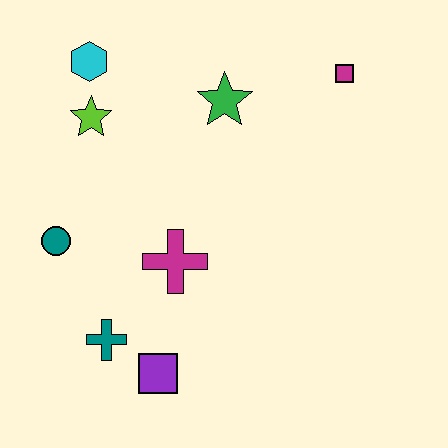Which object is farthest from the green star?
The purple square is farthest from the green star.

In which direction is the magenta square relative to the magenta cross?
The magenta square is above the magenta cross.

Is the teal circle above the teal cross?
Yes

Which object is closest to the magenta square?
The green star is closest to the magenta square.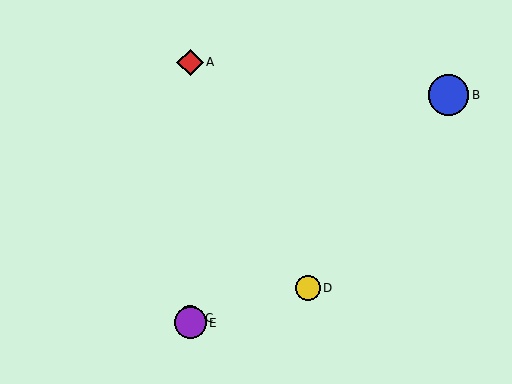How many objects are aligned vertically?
3 objects (A, C, E) are aligned vertically.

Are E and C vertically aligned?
Yes, both are at x≈190.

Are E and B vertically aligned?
No, E is at x≈190 and B is at x≈448.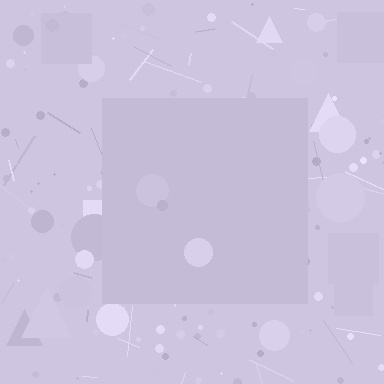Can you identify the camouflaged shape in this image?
The camouflaged shape is a square.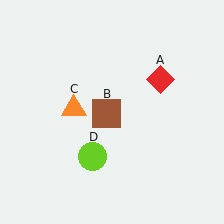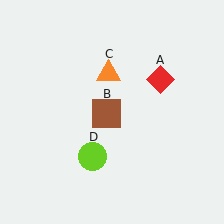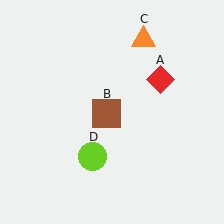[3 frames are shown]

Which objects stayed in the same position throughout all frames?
Red diamond (object A) and brown square (object B) and lime circle (object D) remained stationary.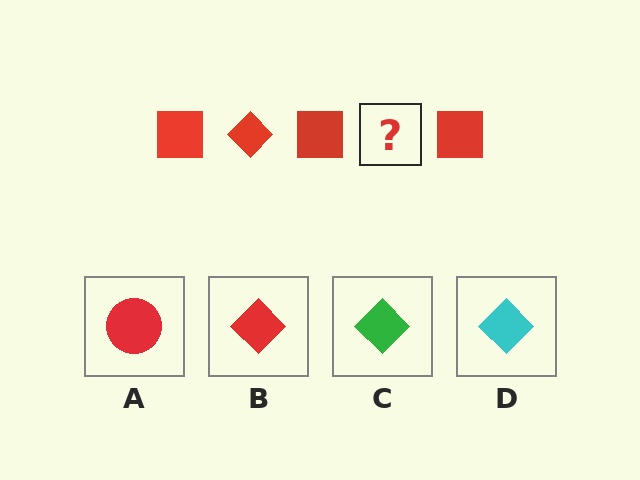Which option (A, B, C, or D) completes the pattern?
B.